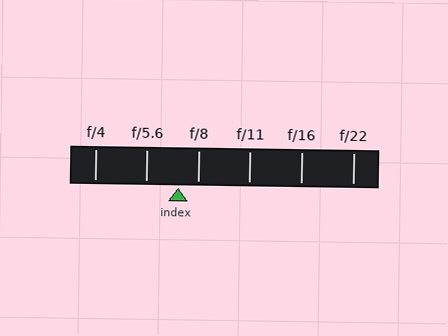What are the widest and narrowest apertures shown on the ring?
The widest aperture shown is f/4 and the narrowest is f/22.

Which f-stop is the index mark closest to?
The index mark is closest to f/8.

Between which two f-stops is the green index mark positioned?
The index mark is between f/5.6 and f/8.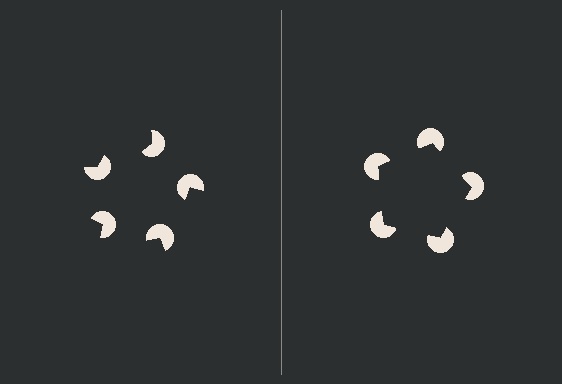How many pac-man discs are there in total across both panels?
10 — 5 on each side.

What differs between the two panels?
The pac-man discs are positioned identically on both sides; only the wedge orientations differ. On the right they align to a pentagon; on the left they are misaligned.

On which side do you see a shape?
An illusory pentagon appears on the right side. On the left side the wedge cuts are rotated, so no coherent shape forms.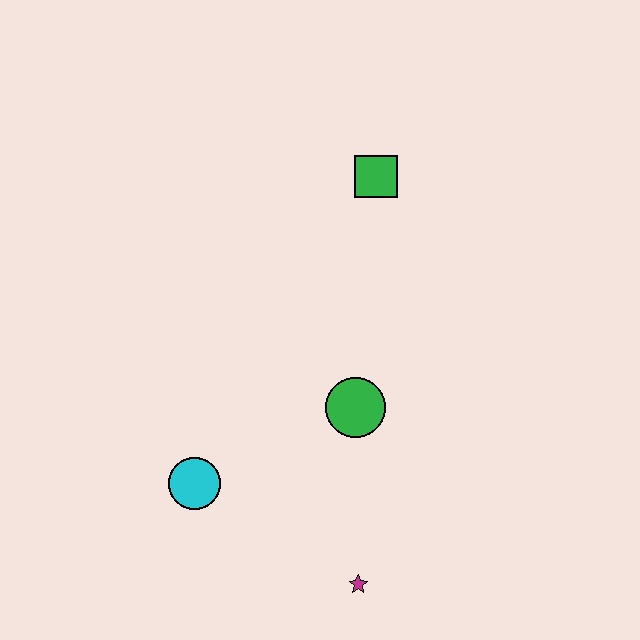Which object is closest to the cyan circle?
The green circle is closest to the cyan circle.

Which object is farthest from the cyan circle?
The green square is farthest from the cyan circle.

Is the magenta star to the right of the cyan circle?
Yes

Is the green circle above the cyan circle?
Yes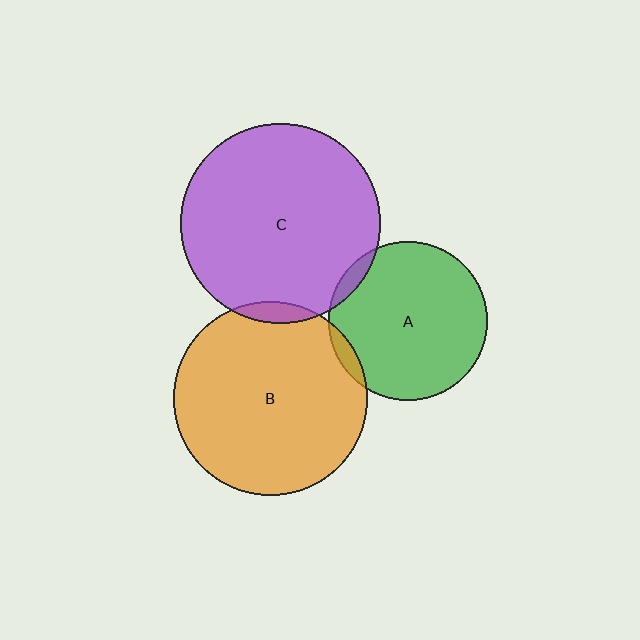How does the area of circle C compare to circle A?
Approximately 1.6 times.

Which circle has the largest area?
Circle C (purple).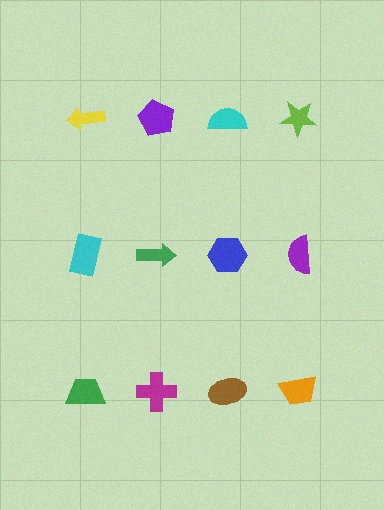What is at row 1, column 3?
A cyan semicircle.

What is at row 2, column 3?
A blue hexagon.